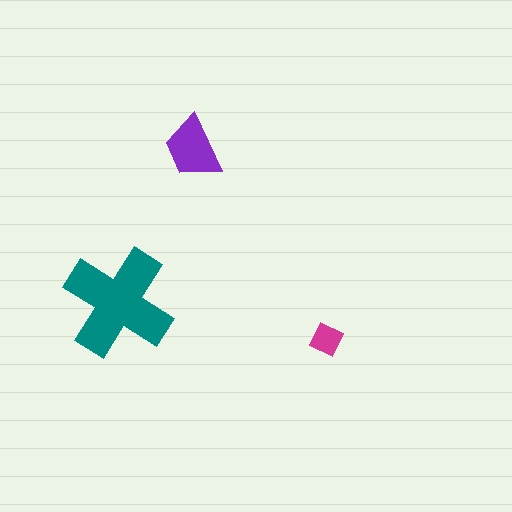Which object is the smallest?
The magenta diamond.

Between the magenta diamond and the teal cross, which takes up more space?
The teal cross.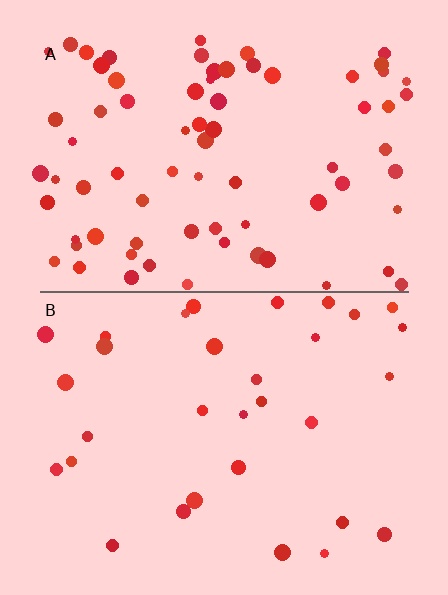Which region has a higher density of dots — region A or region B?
A (the top).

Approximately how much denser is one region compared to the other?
Approximately 2.3× — region A over region B.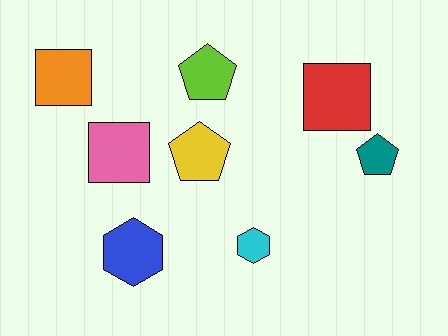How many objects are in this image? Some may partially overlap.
There are 8 objects.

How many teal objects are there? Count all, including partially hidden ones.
There is 1 teal object.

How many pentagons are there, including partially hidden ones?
There are 3 pentagons.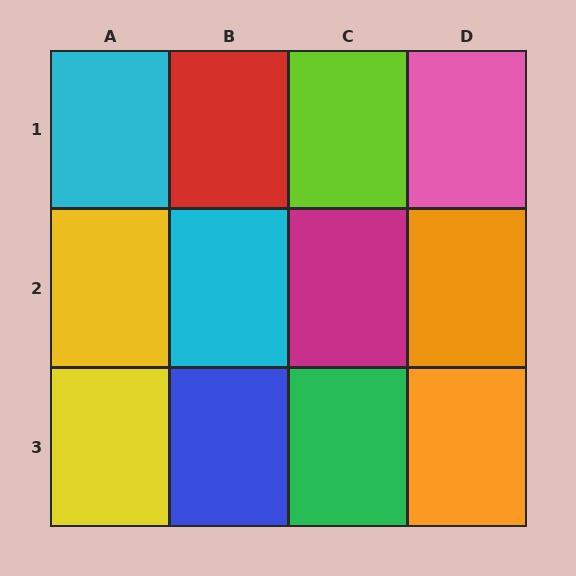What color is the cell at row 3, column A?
Yellow.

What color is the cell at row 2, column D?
Orange.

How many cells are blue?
1 cell is blue.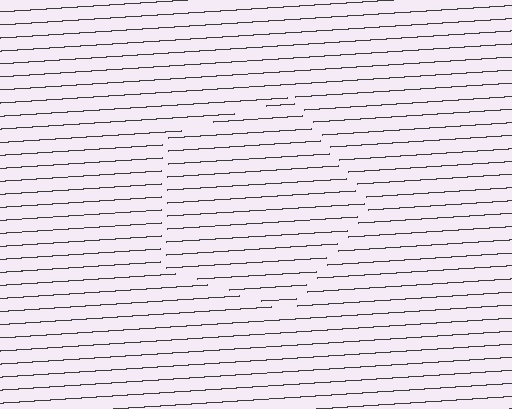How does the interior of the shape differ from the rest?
The interior of the shape contains the same grating, shifted by half a period — the contour is defined by the phase discontinuity where line-ends from the inner and outer gratings abut.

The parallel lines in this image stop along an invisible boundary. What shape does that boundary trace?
An illusory pentagon. The interior of the shape contains the same grating, shifted by half a period — the contour is defined by the phase discontinuity where line-ends from the inner and outer gratings abut.